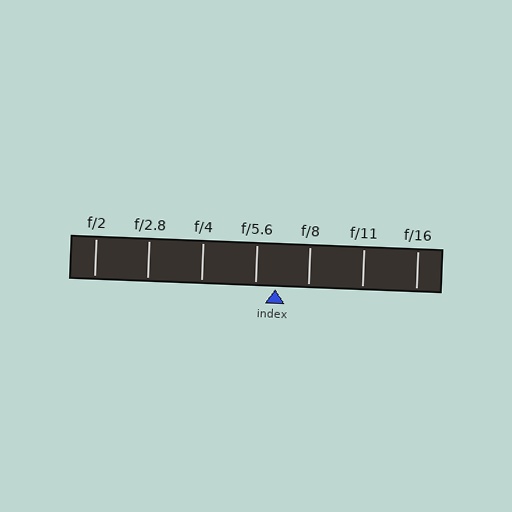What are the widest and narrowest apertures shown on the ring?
The widest aperture shown is f/2 and the narrowest is f/16.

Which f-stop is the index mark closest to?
The index mark is closest to f/5.6.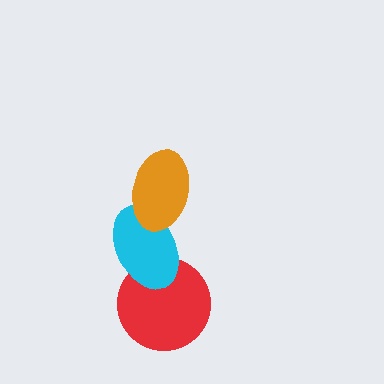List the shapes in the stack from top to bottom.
From top to bottom: the orange ellipse, the cyan ellipse, the red circle.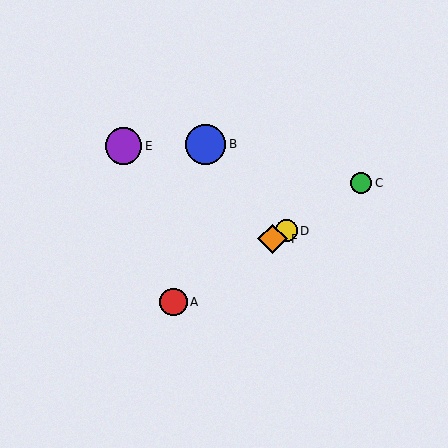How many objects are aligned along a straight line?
4 objects (A, C, D, F) are aligned along a straight line.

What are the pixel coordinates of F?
Object F is at (273, 239).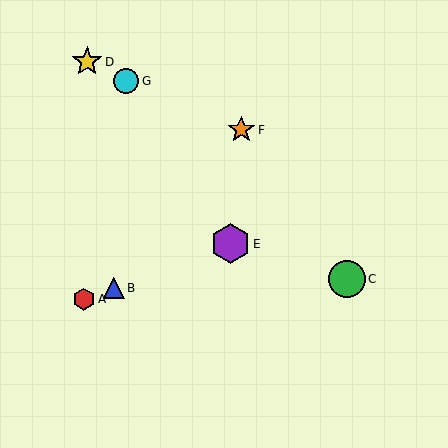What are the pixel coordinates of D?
Object D is at (87, 62).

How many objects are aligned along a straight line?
3 objects (A, B, E) are aligned along a straight line.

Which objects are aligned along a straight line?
Objects A, B, E are aligned along a straight line.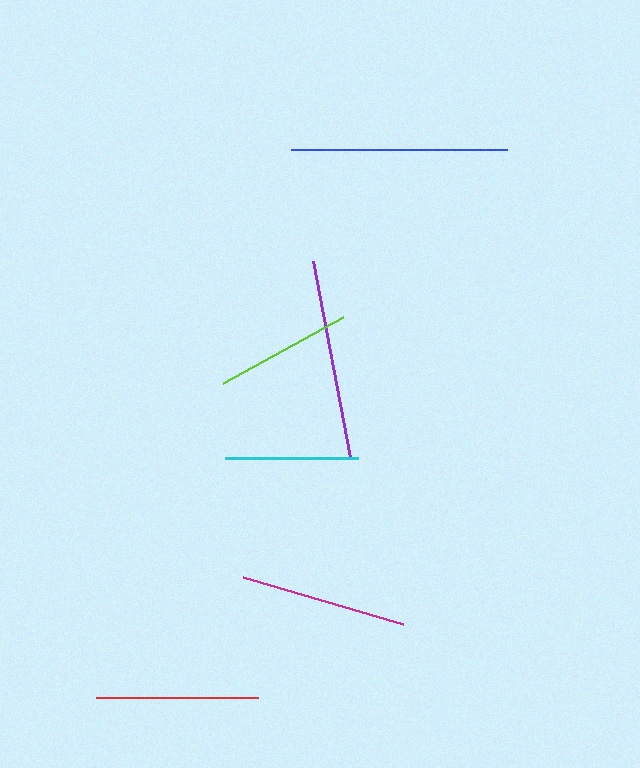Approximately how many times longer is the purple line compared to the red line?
The purple line is approximately 1.2 times the length of the red line.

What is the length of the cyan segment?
The cyan segment is approximately 134 pixels long.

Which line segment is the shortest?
The cyan line is the shortest at approximately 134 pixels.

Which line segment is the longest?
The blue line is the longest at approximately 216 pixels.